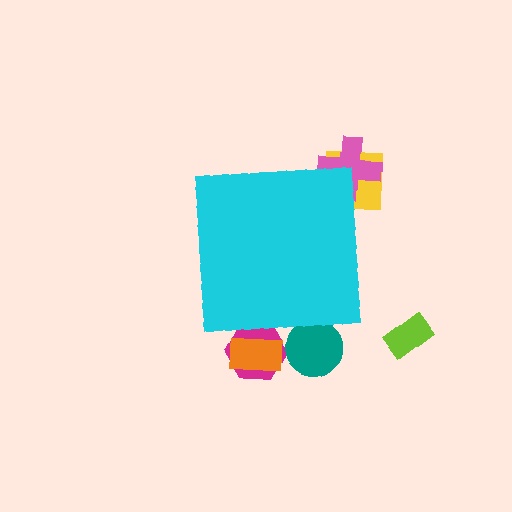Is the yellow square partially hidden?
Yes, the yellow square is partially hidden behind the cyan square.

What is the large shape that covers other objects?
A cyan square.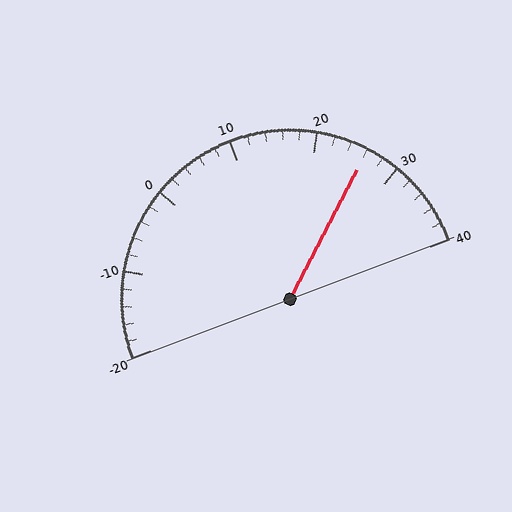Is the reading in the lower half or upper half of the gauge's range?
The reading is in the upper half of the range (-20 to 40).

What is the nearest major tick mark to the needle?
The nearest major tick mark is 30.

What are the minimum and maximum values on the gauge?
The gauge ranges from -20 to 40.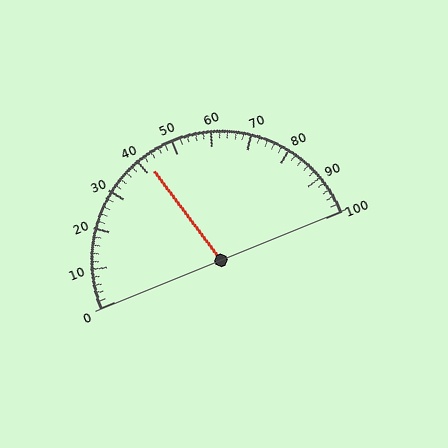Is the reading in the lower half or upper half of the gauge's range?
The reading is in the lower half of the range (0 to 100).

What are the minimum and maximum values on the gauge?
The gauge ranges from 0 to 100.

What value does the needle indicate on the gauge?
The needle indicates approximately 42.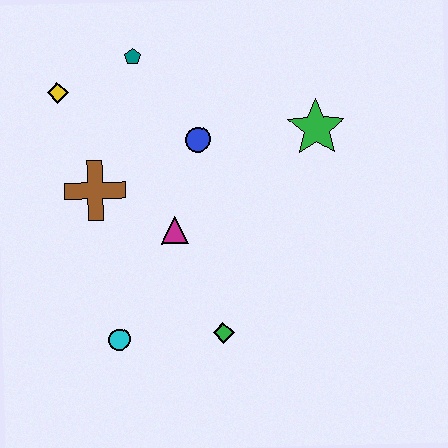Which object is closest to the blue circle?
The magenta triangle is closest to the blue circle.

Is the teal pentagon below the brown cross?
No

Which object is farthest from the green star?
The cyan circle is farthest from the green star.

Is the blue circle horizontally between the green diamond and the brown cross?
Yes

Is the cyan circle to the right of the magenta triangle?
No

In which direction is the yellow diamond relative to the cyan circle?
The yellow diamond is above the cyan circle.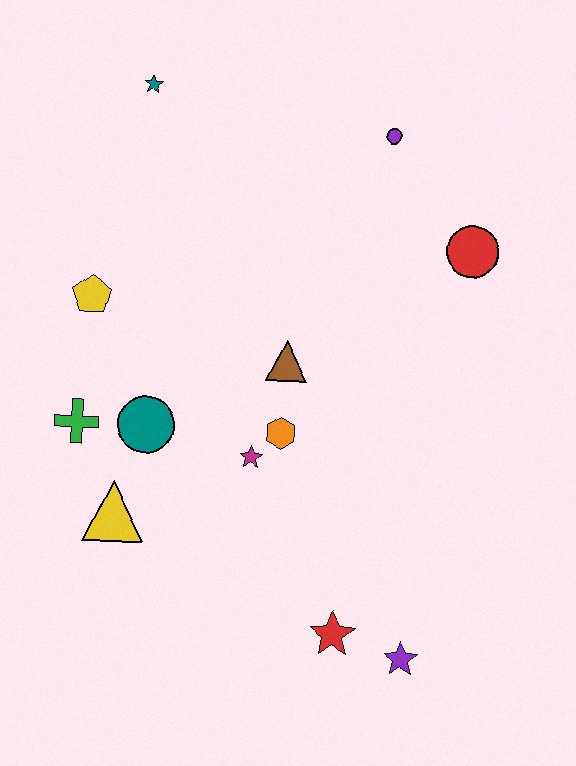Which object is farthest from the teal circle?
The purple circle is farthest from the teal circle.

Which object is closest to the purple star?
The red star is closest to the purple star.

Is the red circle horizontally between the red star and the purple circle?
No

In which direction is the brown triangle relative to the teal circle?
The brown triangle is to the right of the teal circle.